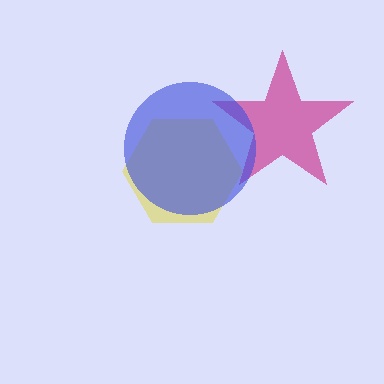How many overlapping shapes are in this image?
There are 3 overlapping shapes in the image.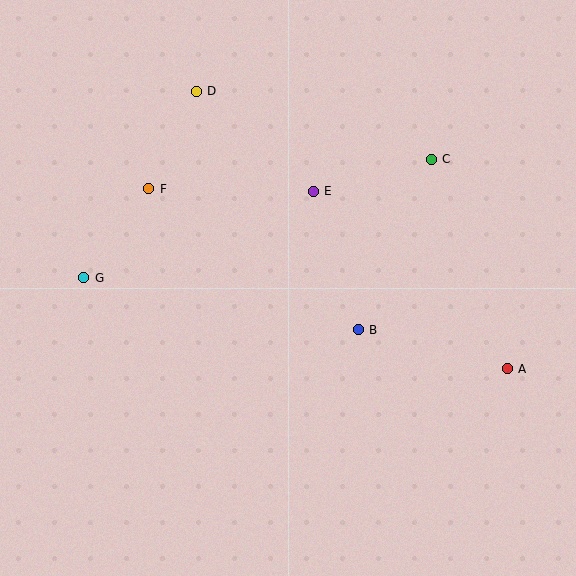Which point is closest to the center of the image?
Point B at (358, 330) is closest to the center.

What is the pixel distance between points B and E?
The distance between B and E is 145 pixels.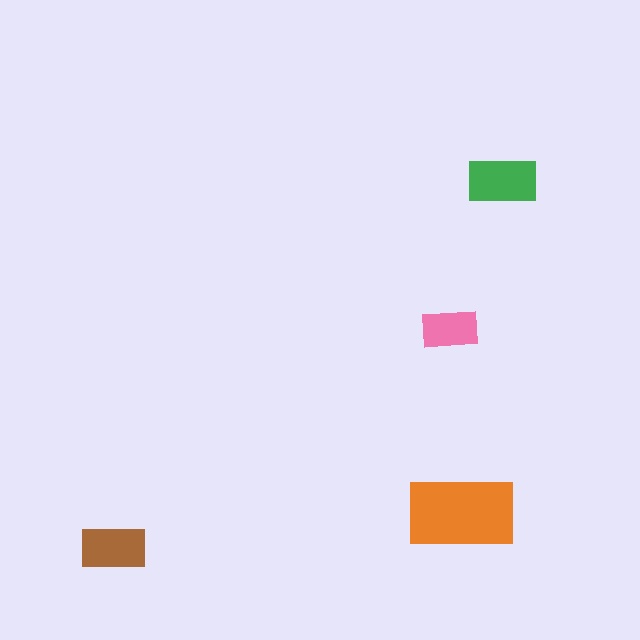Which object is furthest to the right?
The green rectangle is rightmost.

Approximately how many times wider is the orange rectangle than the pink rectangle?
About 2 times wider.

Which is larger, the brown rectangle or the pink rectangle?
The brown one.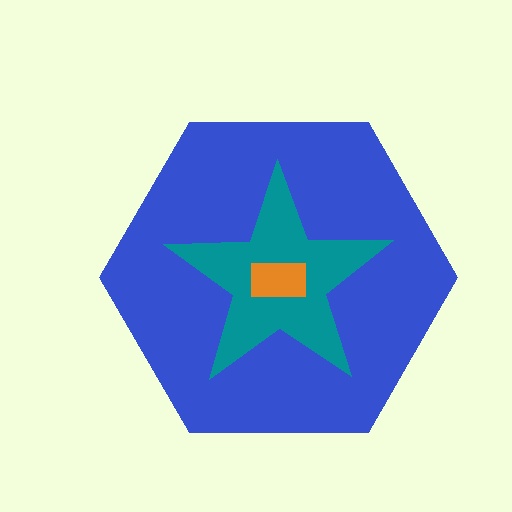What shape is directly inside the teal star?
The orange rectangle.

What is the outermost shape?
The blue hexagon.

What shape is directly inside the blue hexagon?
The teal star.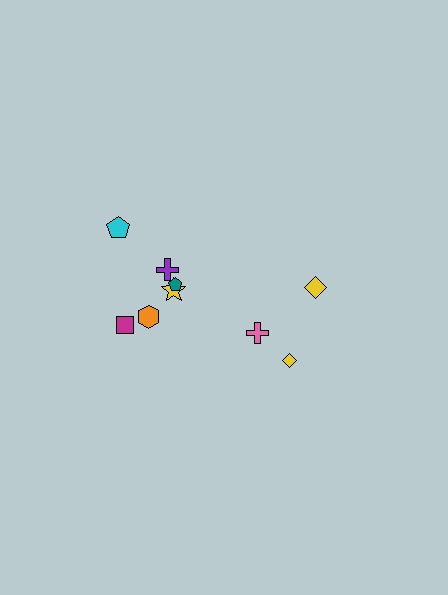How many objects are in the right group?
There are 3 objects.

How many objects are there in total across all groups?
There are 9 objects.